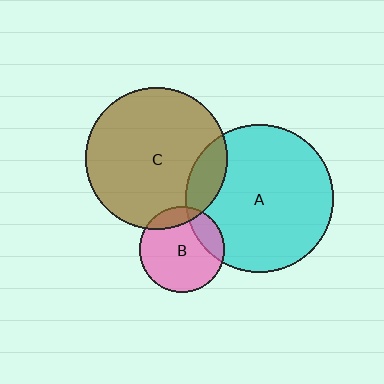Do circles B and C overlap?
Yes.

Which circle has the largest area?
Circle A (cyan).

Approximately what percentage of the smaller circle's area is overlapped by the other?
Approximately 15%.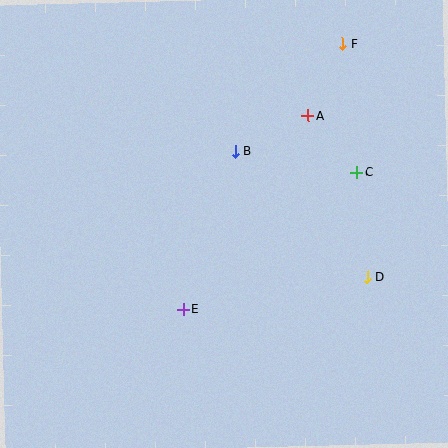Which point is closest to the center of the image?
Point B at (235, 152) is closest to the center.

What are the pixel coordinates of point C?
Point C is at (356, 173).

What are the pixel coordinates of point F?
Point F is at (342, 44).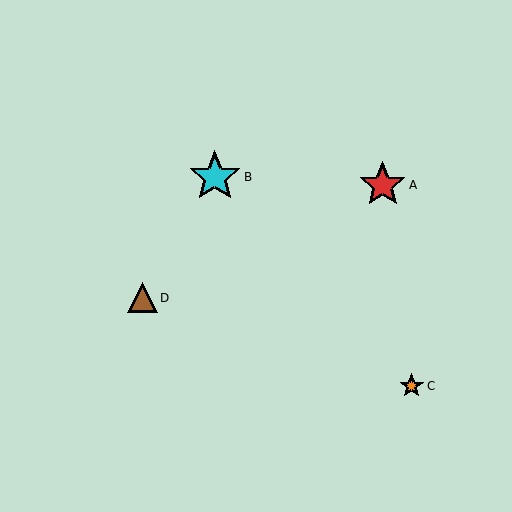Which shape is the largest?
The cyan star (labeled B) is the largest.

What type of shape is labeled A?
Shape A is a red star.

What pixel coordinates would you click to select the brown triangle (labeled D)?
Click at (142, 298) to select the brown triangle D.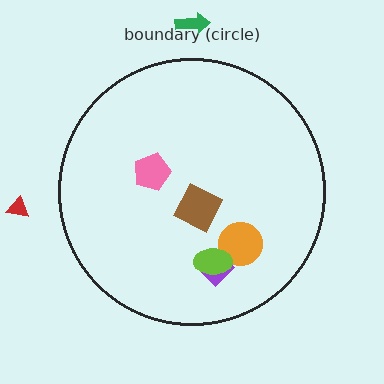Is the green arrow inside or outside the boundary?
Outside.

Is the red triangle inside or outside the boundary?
Outside.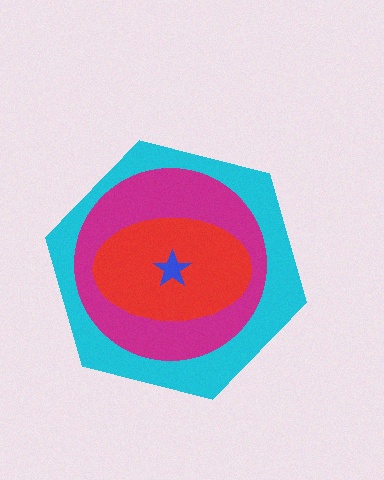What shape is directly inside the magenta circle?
The red ellipse.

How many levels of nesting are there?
4.